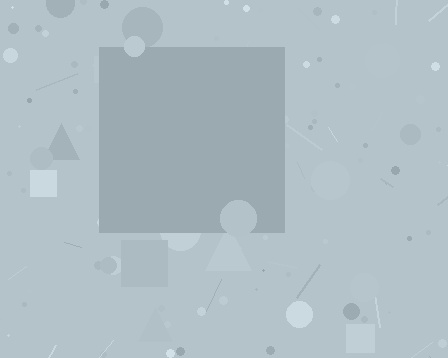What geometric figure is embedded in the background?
A square is embedded in the background.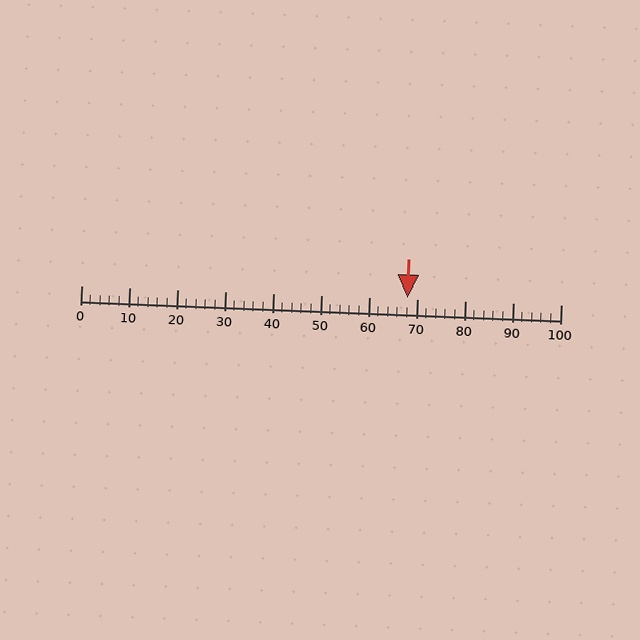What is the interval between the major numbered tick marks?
The major tick marks are spaced 10 units apart.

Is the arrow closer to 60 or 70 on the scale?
The arrow is closer to 70.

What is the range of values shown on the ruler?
The ruler shows values from 0 to 100.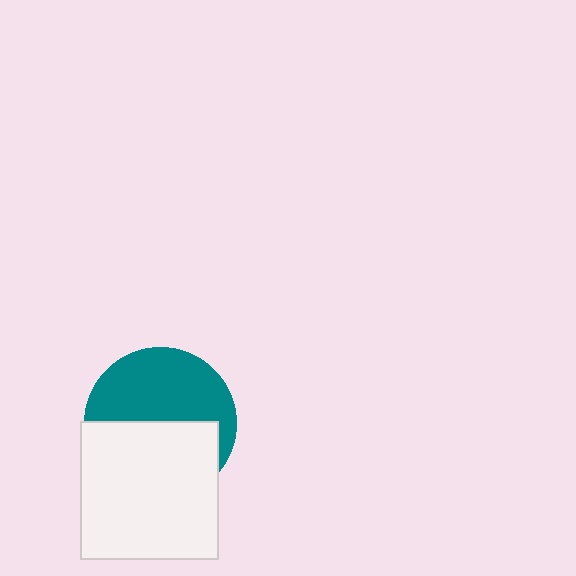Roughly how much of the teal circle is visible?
About half of it is visible (roughly 52%).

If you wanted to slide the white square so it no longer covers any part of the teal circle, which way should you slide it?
Slide it down — that is the most direct way to separate the two shapes.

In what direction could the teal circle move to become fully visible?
The teal circle could move up. That would shift it out from behind the white square entirely.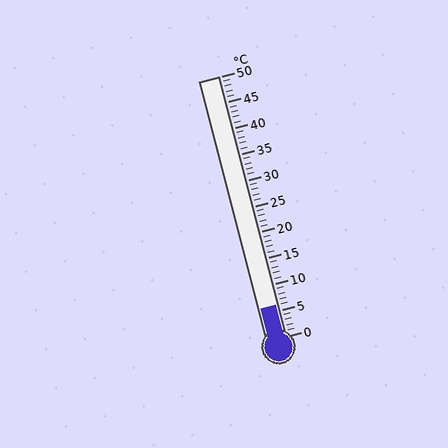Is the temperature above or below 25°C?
The temperature is below 25°C.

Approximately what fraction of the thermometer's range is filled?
The thermometer is filled to approximately 10% of its range.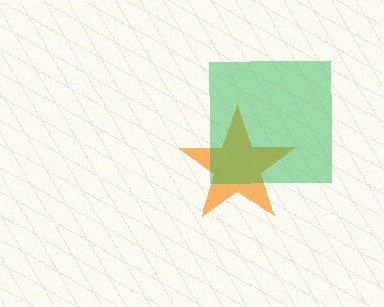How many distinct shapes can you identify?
There are 2 distinct shapes: an orange star, a green square.